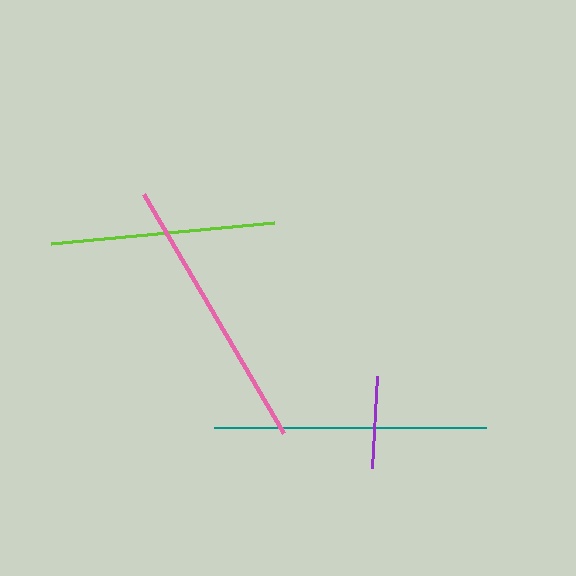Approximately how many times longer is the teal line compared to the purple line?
The teal line is approximately 2.9 times the length of the purple line.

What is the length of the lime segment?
The lime segment is approximately 225 pixels long.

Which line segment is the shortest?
The purple line is the shortest at approximately 92 pixels.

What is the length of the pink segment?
The pink segment is approximately 278 pixels long.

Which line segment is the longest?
The pink line is the longest at approximately 278 pixels.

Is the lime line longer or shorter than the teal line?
The teal line is longer than the lime line.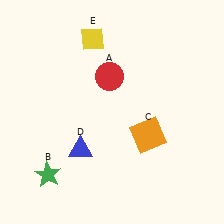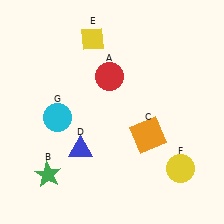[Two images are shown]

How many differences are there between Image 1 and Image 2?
There are 2 differences between the two images.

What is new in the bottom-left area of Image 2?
A cyan circle (G) was added in the bottom-left area of Image 2.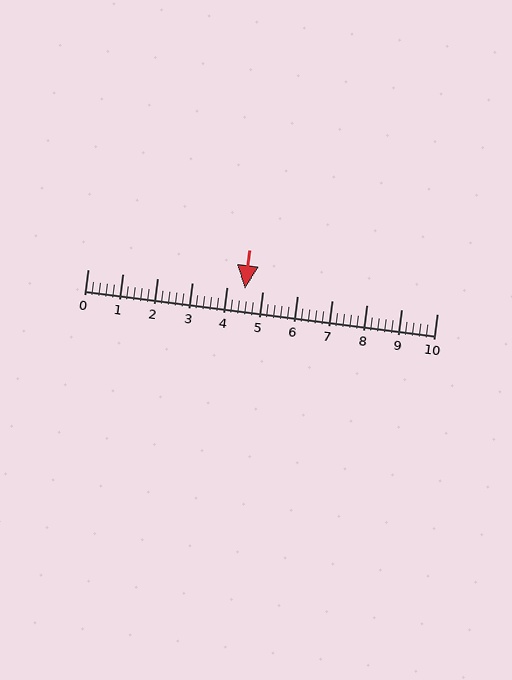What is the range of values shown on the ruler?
The ruler shows values from 0 to 10.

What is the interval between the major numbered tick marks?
The major tick marks are spaced 1 units apart.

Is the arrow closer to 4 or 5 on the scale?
The arrow is closer to 5.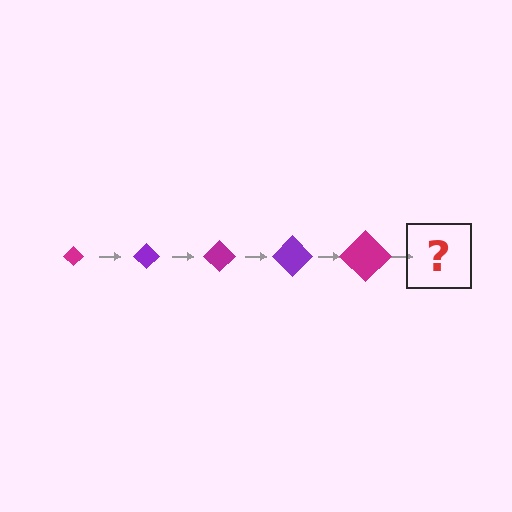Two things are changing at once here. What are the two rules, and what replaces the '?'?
The two rules are that the diamond grows larger each step and the color cycles through magenta and purple. The '?' should be a purple diamond, larger than the previous one.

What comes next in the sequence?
The next element should be a purple diamond, larger than the previous one.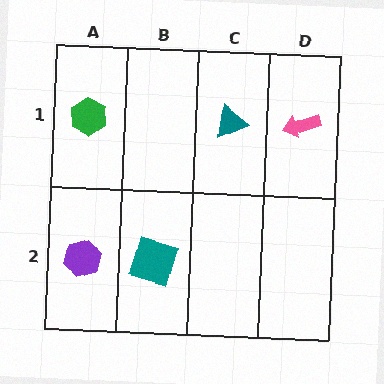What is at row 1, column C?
A teal triangle.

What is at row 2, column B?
A teal square.